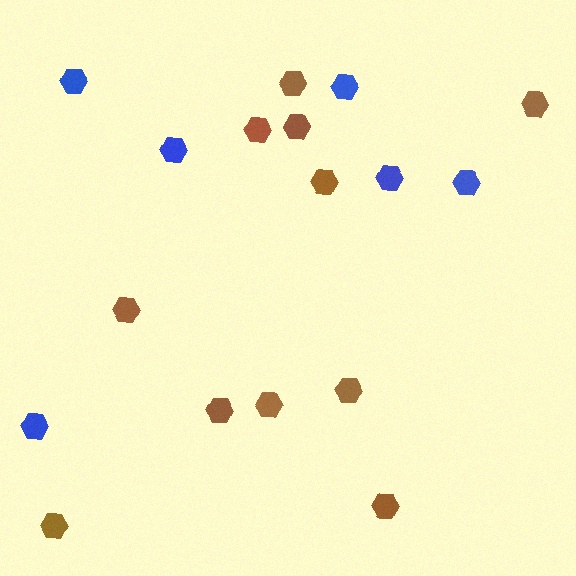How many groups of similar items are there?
There are 2 groups: one group of blue hexagons (6) and one group of brown hexagons (11).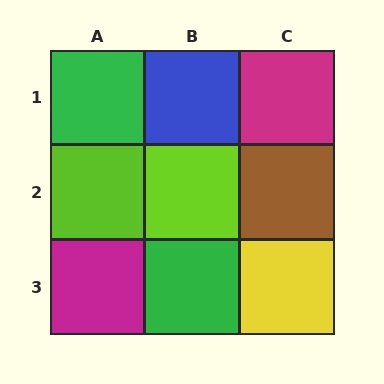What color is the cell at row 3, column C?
Yellow.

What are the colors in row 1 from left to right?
Green, blue, magenta.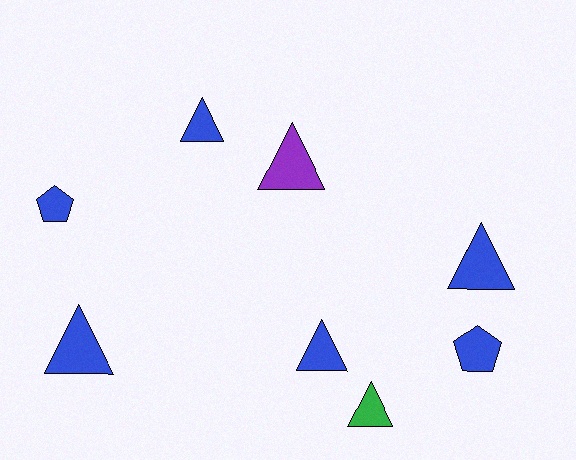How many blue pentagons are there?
There are 2 blue pentagons.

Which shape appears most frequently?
Triangle, with 6 objects.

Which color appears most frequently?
Blue, with 6 objects.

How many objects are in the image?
There are 8 objects.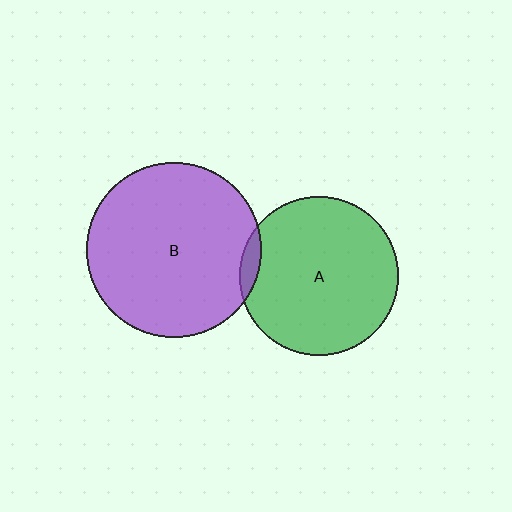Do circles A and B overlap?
Yes.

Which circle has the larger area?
Circle B (purple).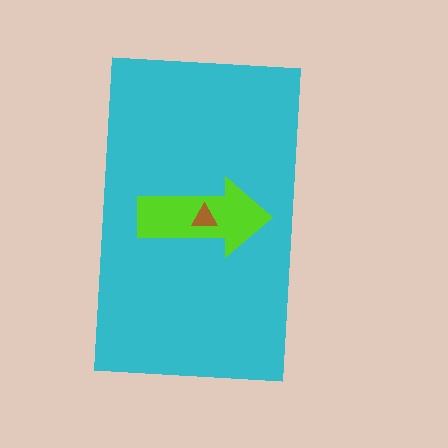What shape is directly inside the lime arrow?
The brown triangle.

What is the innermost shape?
The brown triangle.